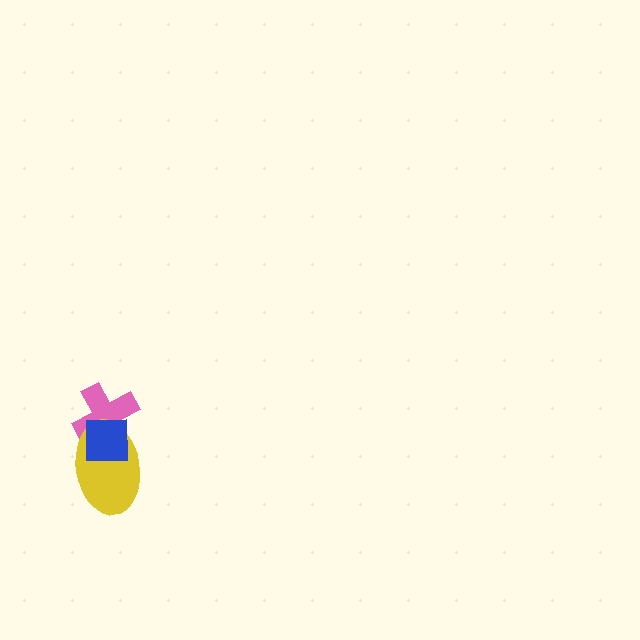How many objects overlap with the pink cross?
2 objects overlap with the pink cross.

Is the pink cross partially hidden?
Yes, it is partially covered by another shape.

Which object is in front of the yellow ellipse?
The blue square is in front of the yellow ellipse.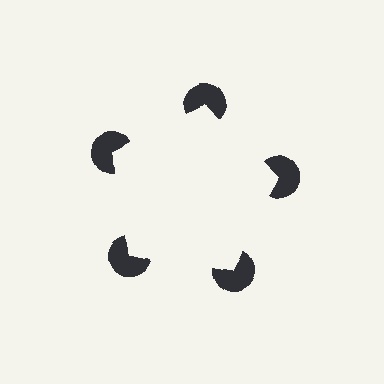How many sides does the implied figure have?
5 sides.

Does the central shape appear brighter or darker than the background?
It typically appears slightly brighter than the background, even though no actual brightness change is drawn.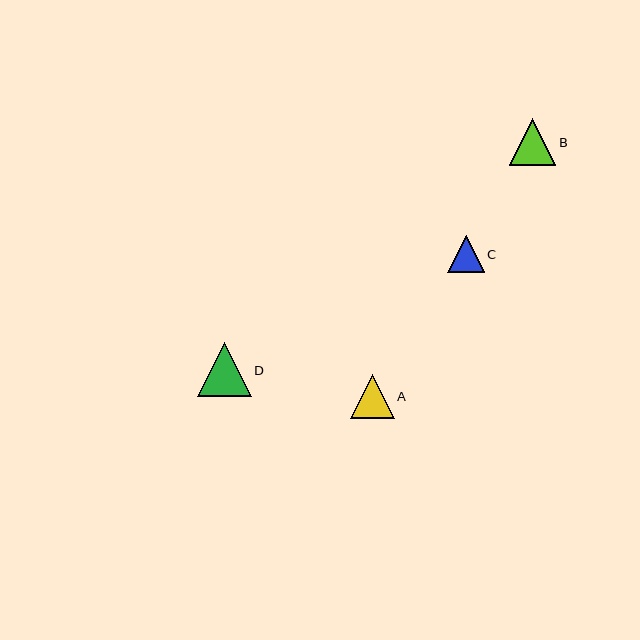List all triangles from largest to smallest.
From largest to smallest: D, B, A, C.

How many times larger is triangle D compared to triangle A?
Triangle D is approximately 1.2 times the size of triangle A.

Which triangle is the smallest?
Triangle C is the smallest with a size of approximately 36 pixels.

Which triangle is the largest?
Triangle D is the largest with a size of approximately 54 pixels.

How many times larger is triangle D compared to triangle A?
Triangle D is approximately 1.2 times the size of triangle A.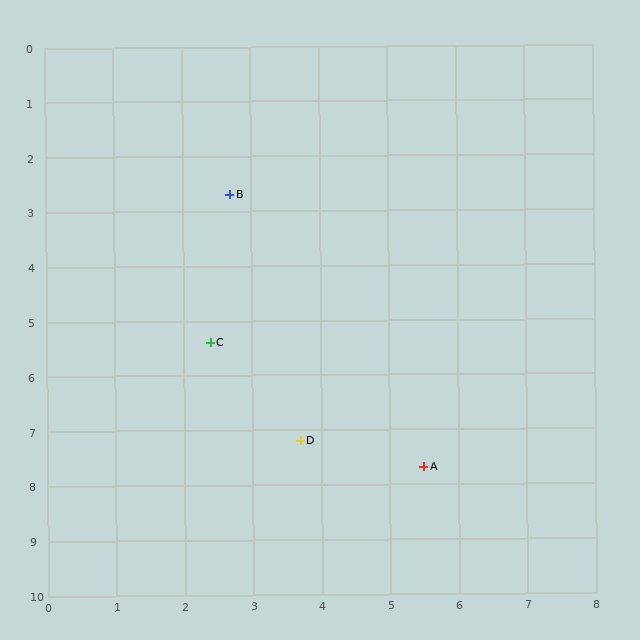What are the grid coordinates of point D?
Point D is at approximately (3.7, 7.2).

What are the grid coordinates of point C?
Point C is at approximately (2.4, 5.4).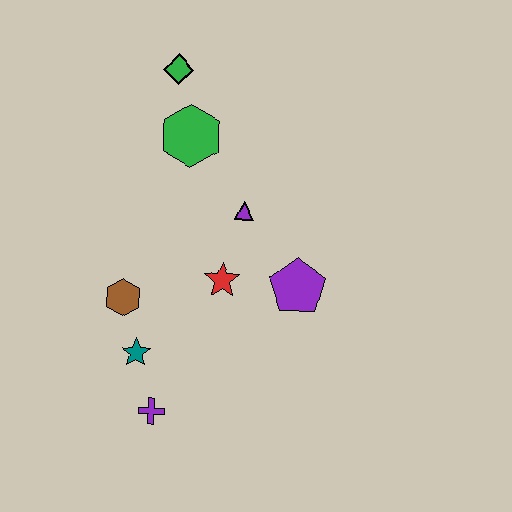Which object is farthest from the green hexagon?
The purple cross is farthest from the green hexagon.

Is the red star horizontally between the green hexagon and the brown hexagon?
No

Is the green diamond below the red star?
No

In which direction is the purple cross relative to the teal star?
The purple cross is below the teal star.